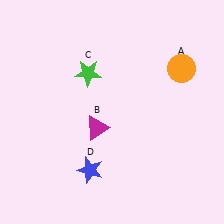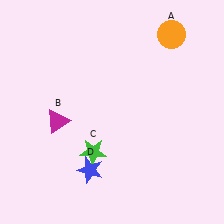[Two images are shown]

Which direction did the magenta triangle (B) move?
The magenta triangle (B) moved left.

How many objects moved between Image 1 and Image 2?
3 objects moved between the two images.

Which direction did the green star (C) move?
The green star (C) moved down.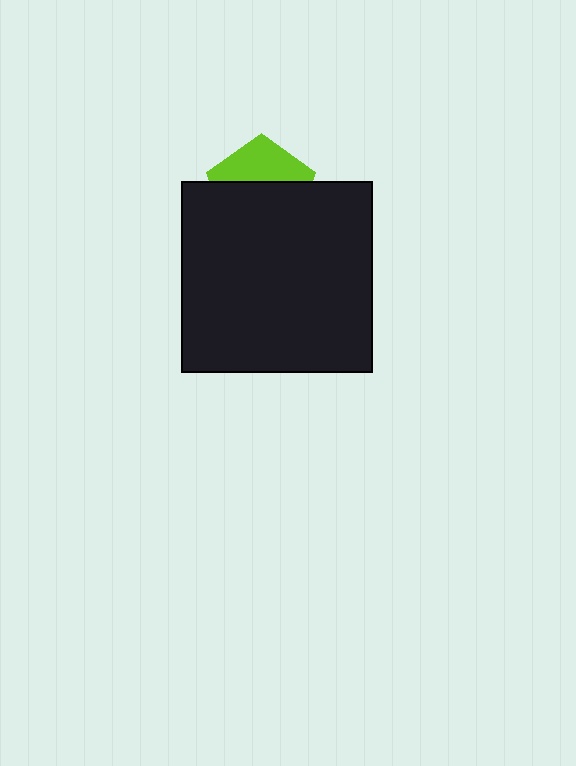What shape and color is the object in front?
The object in front is a black square.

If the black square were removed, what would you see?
You would see the complete lime pentagon.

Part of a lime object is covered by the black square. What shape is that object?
It is a pentagon.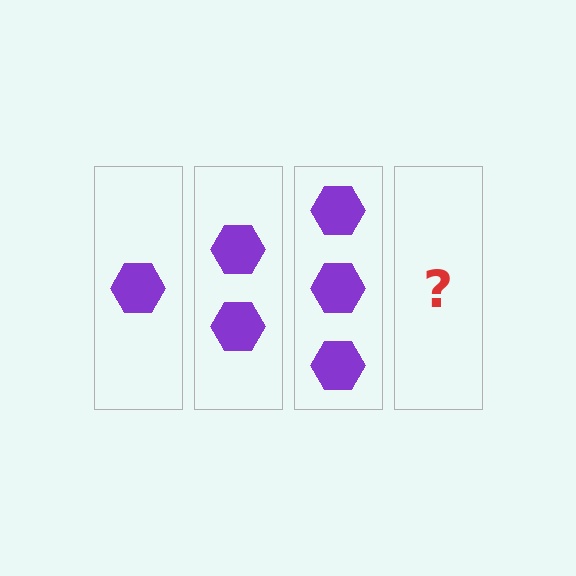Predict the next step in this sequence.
The next step is 4 hexagons.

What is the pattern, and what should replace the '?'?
The pattern is that each step adds one more hexagon. The '?' should be 4 hexagons.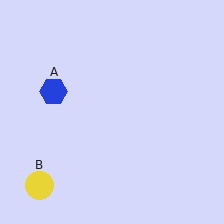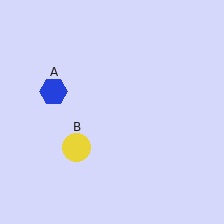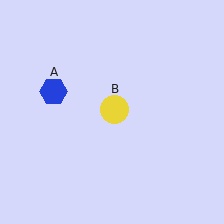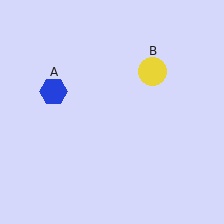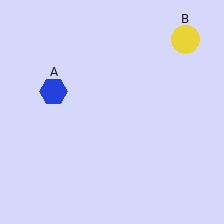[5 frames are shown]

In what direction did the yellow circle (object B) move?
The yellow circle (object B) moved up and to the right.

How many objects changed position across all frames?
1 object changed position: yellow circle (object B).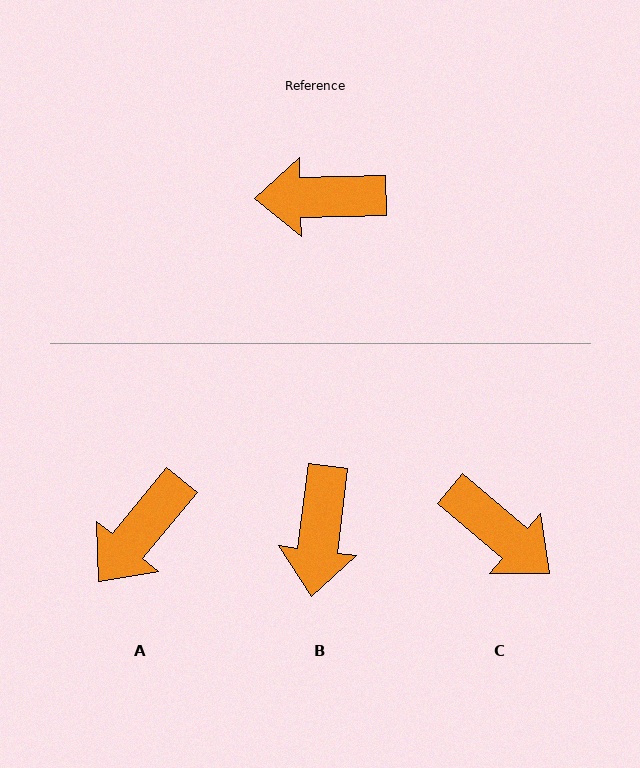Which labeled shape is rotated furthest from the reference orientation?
C, about 138 degrees away.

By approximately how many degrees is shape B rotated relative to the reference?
Approximately 82 degrees counter-clockwise.